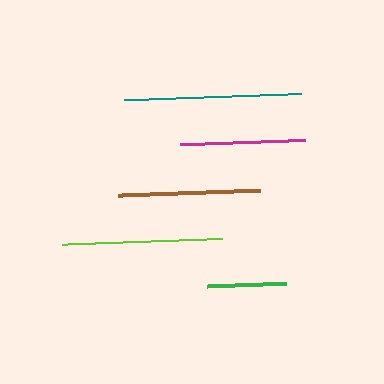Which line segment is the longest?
The teal line is the longest at approximately 177 pixels.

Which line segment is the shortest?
The green line is the shortest at approximately 79 pixels.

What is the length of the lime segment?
The lime segment is approximately 160 pixels long.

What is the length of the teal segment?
The teal segment is approximately 177 pixels long.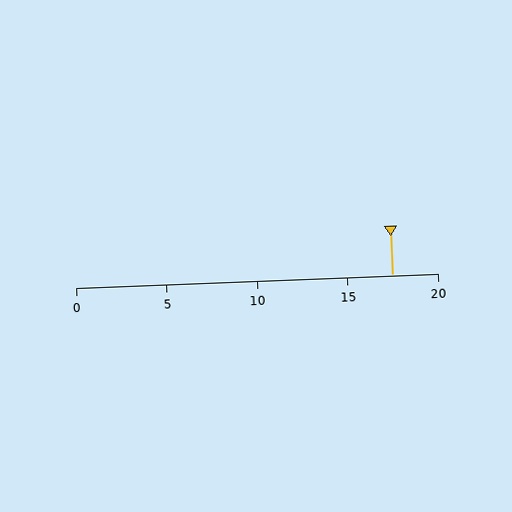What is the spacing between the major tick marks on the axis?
The major ticks are spaced 5 apart.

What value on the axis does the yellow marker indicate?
The marker indicates approximately 17.5.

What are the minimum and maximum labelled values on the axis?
The axis runs from 0 to 20.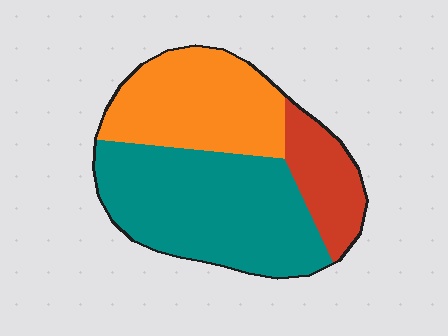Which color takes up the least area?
Red, at roughly 15%.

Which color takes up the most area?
Teal, at roughly 50%.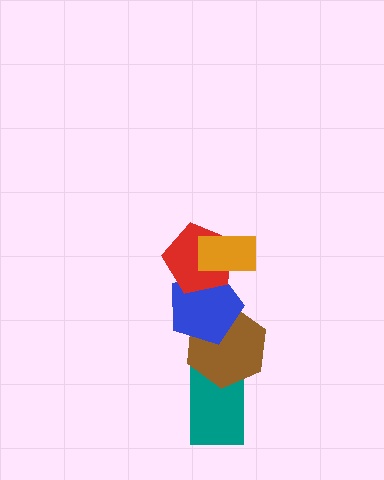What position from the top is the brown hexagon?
The brown hexagon is 4th from the top.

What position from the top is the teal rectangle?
The teal rectangle is 5th from the top.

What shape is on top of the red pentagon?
The orange rectangle is on top of the red pentagon.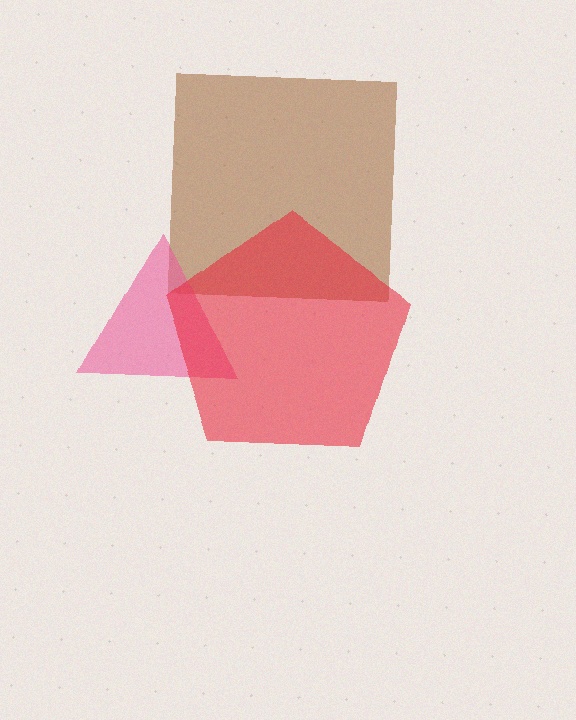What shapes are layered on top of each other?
The layered shapes are: a brown square, a pink triangle, a red pentagon.